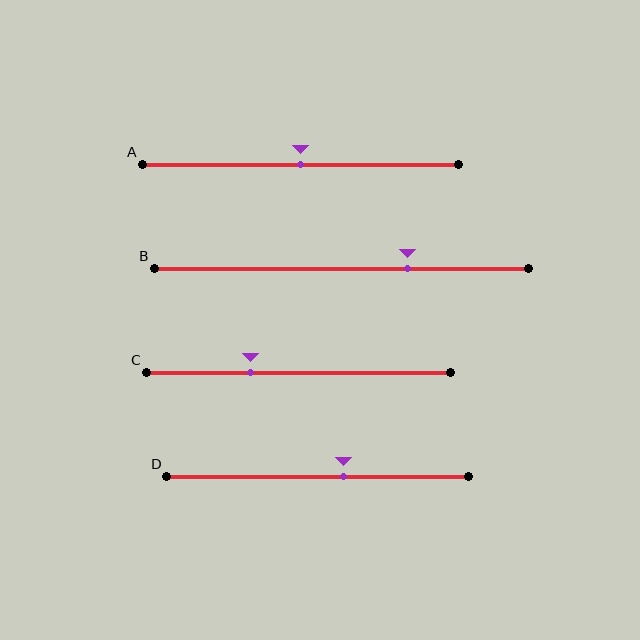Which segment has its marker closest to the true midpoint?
Segment A has its marker closest to the true midpoint.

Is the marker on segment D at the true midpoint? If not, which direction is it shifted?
No, the marker on segment D is shifted to the right by about 9% of the segment length.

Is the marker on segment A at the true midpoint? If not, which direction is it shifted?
Yes, the marker on segment A is at the true midpoint.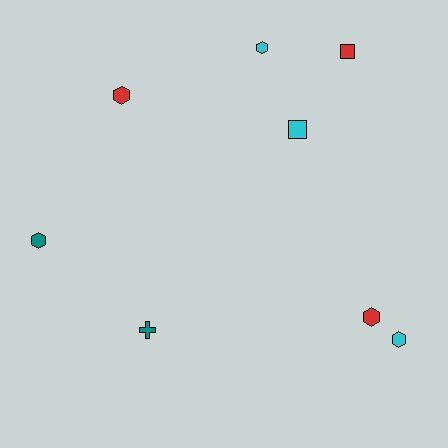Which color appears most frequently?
Red, with 3 objects.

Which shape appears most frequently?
Hexagon, with 5 objects.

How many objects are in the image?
There are 8 objects.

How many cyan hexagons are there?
There are 2 cyan hexagons.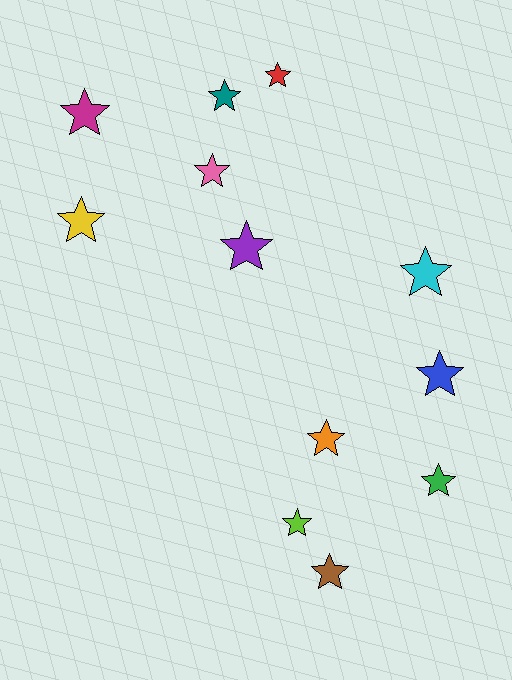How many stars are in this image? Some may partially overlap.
There are 12 stars.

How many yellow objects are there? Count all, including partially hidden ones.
There is 1 yellow object.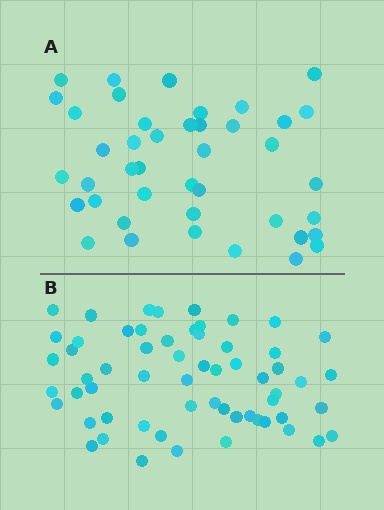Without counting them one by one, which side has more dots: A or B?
Region B (the bottom region) has more dots.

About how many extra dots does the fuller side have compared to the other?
Region B has approximately 20 more dots than region A.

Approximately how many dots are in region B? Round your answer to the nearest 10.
About 60 dots.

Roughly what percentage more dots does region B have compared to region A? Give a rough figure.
About 45% more.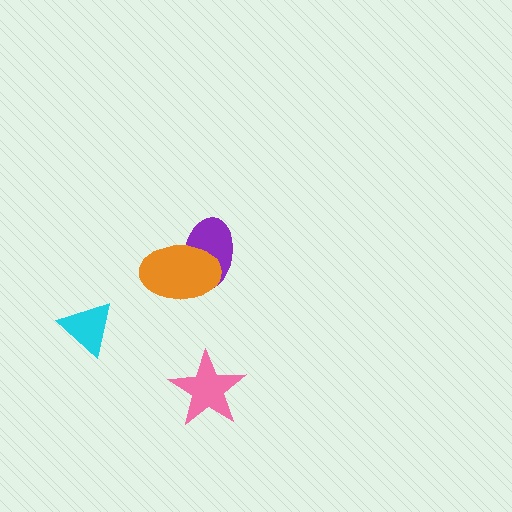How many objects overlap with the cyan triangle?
0 objects overlap with the cyan triangle.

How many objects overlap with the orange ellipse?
1 object overlaps with the orange ellipse.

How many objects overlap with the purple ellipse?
1 object overlaps with the purple ellipse.